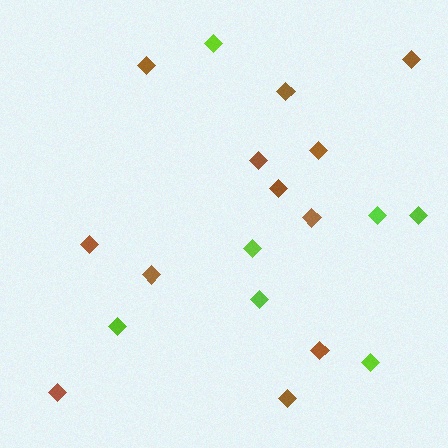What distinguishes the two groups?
There are 2 groups: one group of lime diamonds (7) and one group of brown diamonds (12).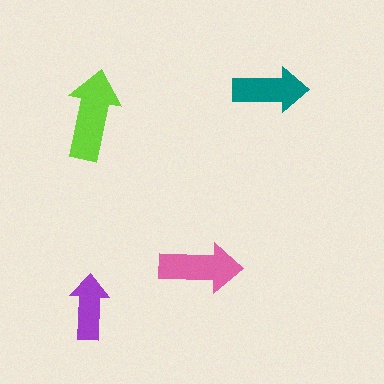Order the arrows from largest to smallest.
the lime one, the pink one, the teal one, the purple one.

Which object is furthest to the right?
The teal arrow is rightmost.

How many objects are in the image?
There are 4 objects in the image.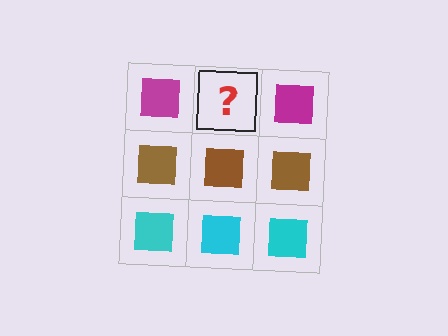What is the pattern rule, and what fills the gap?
The rule is that each row has a consistent color. The gap should be filled with a magenta square.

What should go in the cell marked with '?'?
The missing cell should contain a magenta square.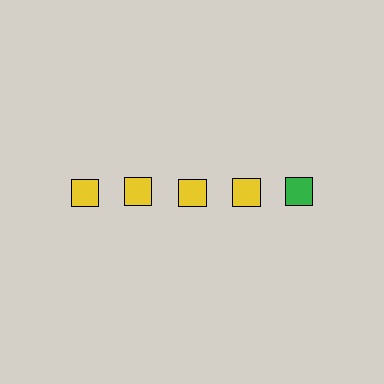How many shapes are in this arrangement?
There are 5 shapes arranged in a grid pattern.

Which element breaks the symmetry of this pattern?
The green square in the top row, rightmost column breaks the symmetry. All other shapes are yellow squares.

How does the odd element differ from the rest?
It has a different color: green instead of yellow.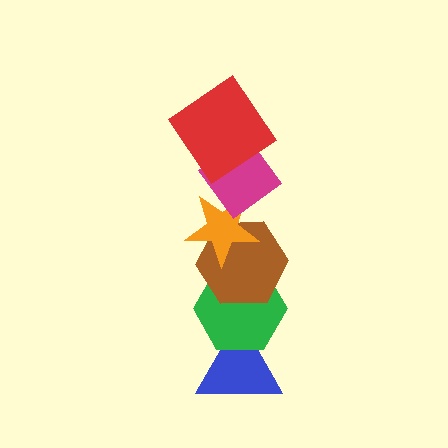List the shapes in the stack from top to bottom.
From top to bottom: the red diamond, the magenta diamond, the orange star, the brown hexagon, the green hexagon, the blue triangle.